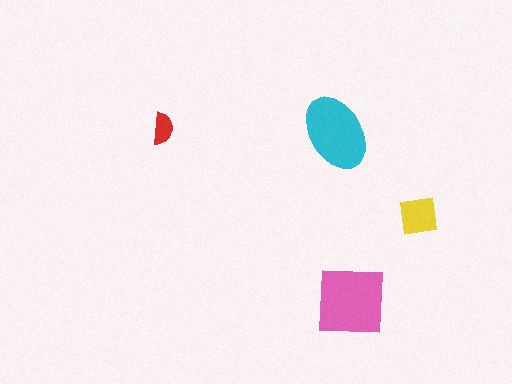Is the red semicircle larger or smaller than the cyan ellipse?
Smaller.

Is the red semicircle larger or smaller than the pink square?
Smaller.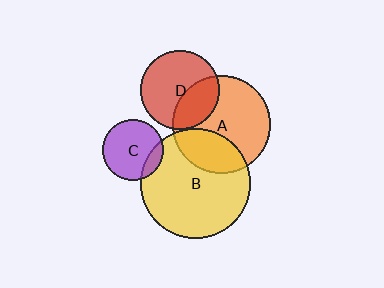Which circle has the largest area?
Circle B (yellow).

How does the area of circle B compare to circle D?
Approximately 1.9 times.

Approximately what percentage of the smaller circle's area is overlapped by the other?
Approximately 15%.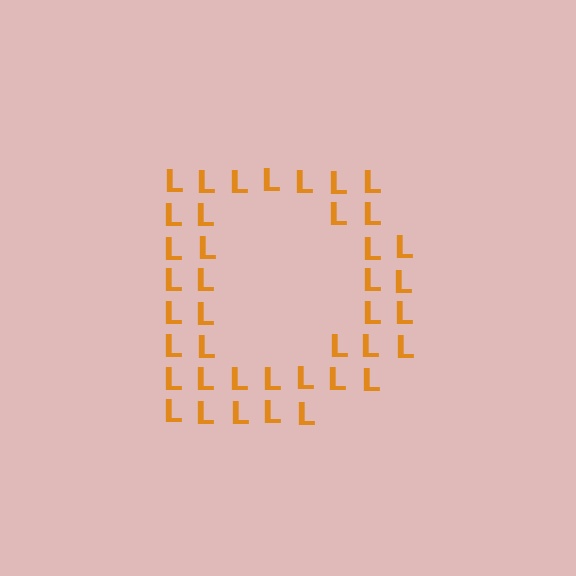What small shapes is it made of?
It is made of small letter L's.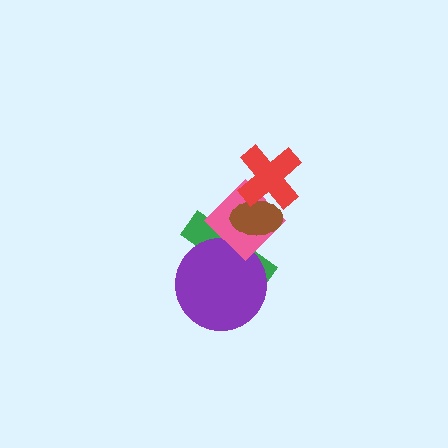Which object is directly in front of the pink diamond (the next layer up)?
The brown ellipse is directly in front of the pink diamond.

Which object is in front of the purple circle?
The pink diamond is in front of the purple circle.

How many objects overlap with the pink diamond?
4 objects overlap with the pink diamond.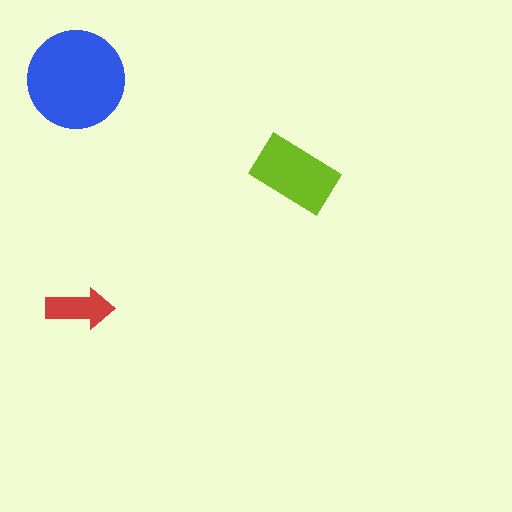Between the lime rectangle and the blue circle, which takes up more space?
The blue circle.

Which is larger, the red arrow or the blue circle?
The blue circle.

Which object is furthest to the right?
The lime rectangle is rightmost.